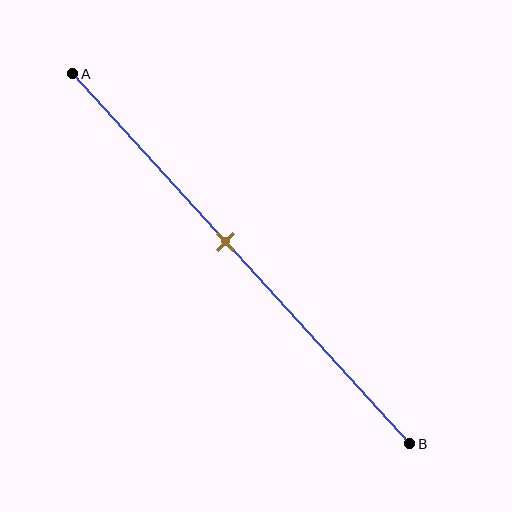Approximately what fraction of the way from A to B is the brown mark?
The brown mark is approximately 45% of the way from A to B.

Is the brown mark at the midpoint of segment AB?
No, the mark is at about 45% from A, not at the 50% midpoint.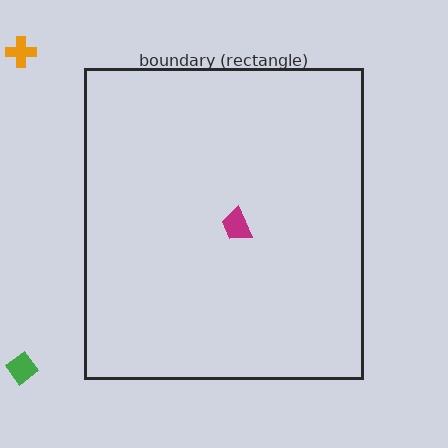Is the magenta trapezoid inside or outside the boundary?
Inside.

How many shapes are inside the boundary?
1 inside, 2 outside.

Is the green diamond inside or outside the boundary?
Outside.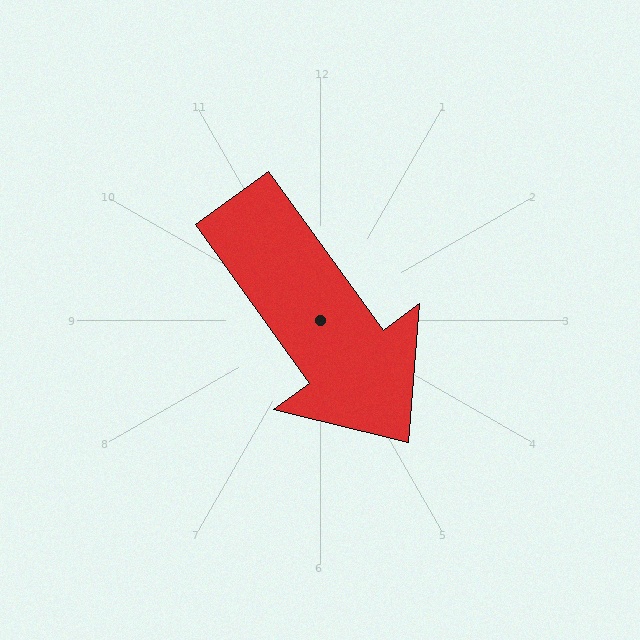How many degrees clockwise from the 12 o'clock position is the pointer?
Approximately 144 degrees.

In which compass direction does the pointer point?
Southeast.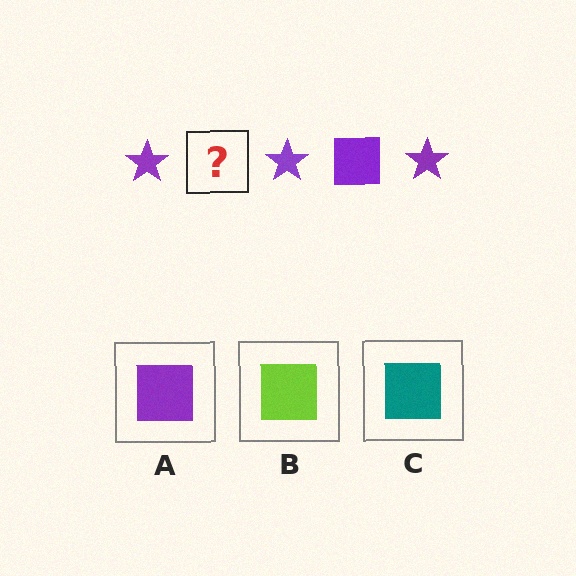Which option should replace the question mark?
Option A.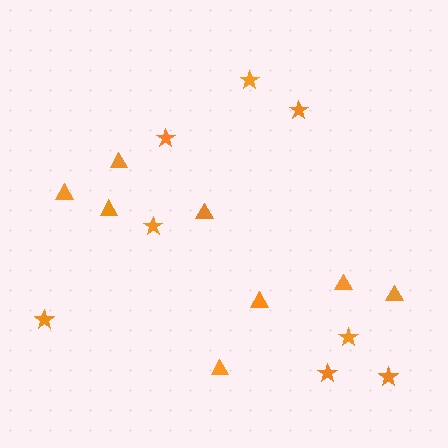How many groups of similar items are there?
There are 2 groups: one group of triangles (8) and one group of stars (8).